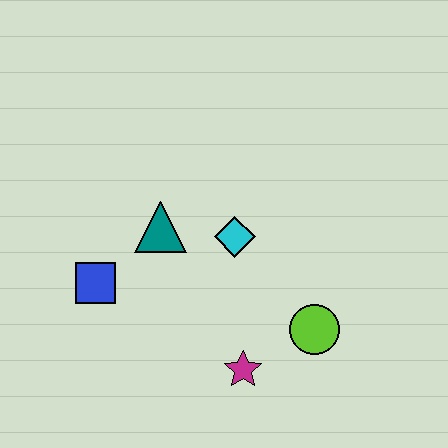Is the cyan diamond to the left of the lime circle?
Yes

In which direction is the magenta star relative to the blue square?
The magenta star is to the right of the blue square.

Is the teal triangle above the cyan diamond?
Yes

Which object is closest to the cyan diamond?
The teal triangle is closest to the cyan diamond.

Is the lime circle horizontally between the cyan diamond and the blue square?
No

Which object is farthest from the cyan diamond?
The blue square is farthest from the cyan diamond.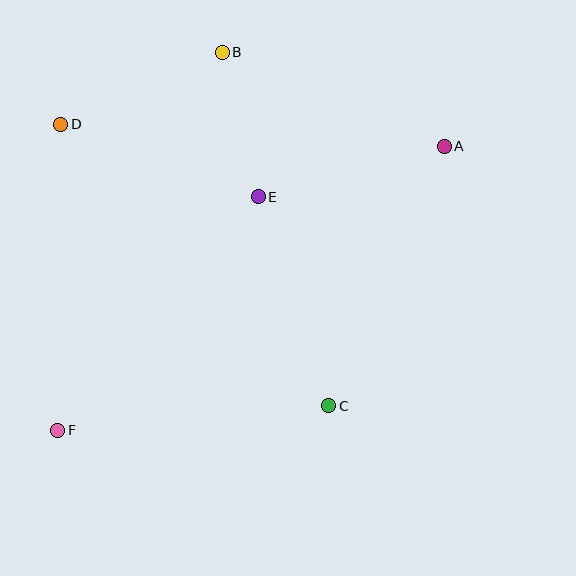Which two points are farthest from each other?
Points A and F are farthest from each other.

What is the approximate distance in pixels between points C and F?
The distance between C and F is approximately 272 pixels.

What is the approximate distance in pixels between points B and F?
The distance between B and F is approximately 412 pixels.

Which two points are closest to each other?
Points B and E are closest to each other.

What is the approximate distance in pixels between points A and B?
The distance between A and B is approximately 241 pixels.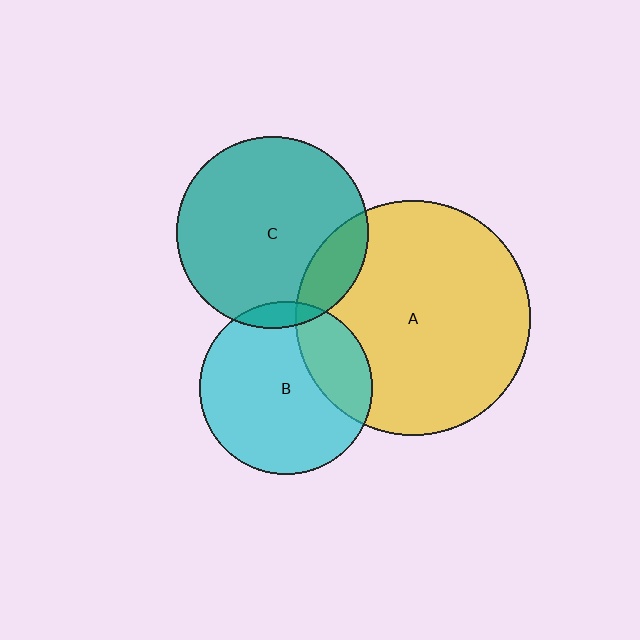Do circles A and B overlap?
Yes.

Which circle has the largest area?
Circle A (yellow).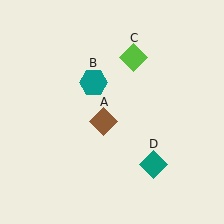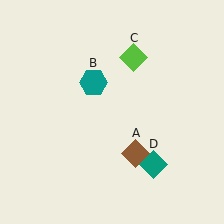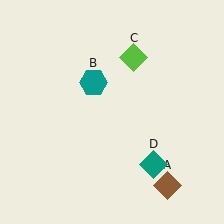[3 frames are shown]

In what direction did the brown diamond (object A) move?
The brown diamond (object A) moved down and to the right.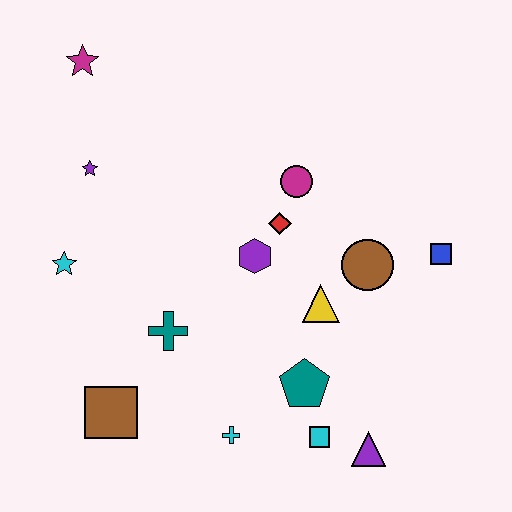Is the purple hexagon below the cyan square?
No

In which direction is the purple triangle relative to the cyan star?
The purple triangle is to the right of the cyan star.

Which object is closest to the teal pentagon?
The cyan square is closest to the teal pentagon.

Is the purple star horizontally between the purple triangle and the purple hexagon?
No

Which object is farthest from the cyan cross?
The magenta star is farthest from the cyan cross.